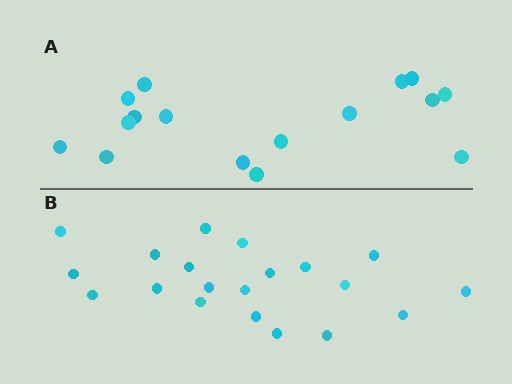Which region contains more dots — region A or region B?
Region B (the bottom region) has more dots.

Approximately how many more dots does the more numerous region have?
Region B has about 4 more dots than region A.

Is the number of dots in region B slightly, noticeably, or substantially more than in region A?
Region B has noticeably more, but not dramatically so. The ratio is roughly 1.2 to 1.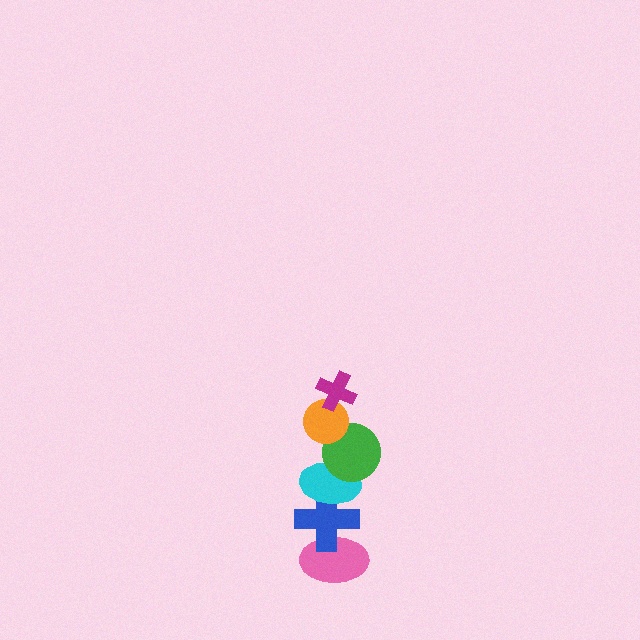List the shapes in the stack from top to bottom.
From top to bottom: the magenta cross, the orange circle, the green circle, the cyan ellipse, the blue cross, the pink ellipse.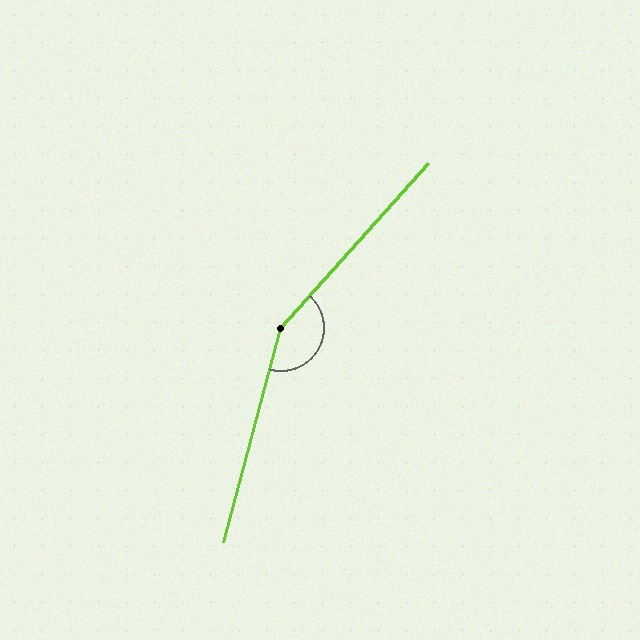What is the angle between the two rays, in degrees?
Approximately 153 degrees.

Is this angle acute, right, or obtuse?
It is obtuse.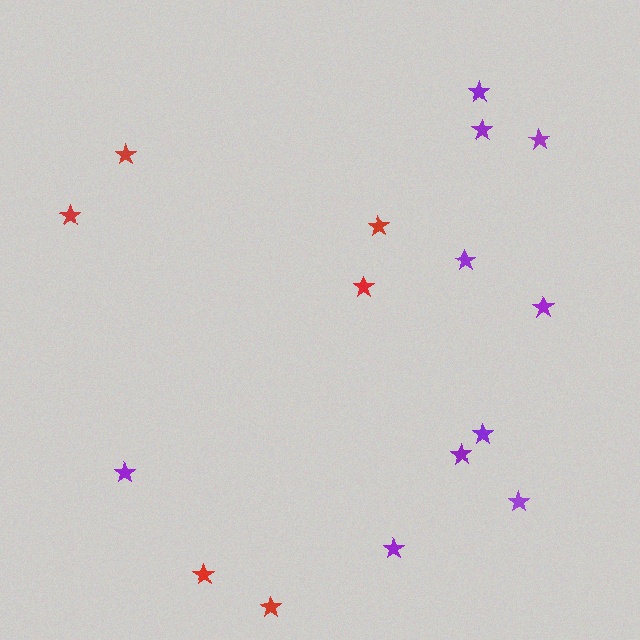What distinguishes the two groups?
There are 2 groups: one group of red stars (6) and one group of purple stars (10).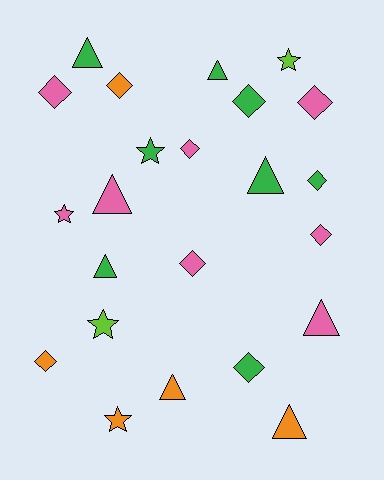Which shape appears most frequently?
Diamond, with 10 objects.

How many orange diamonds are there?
There are 2 orange diamonds.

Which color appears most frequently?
Green, with 8 objects.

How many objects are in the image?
There are 23 objects.